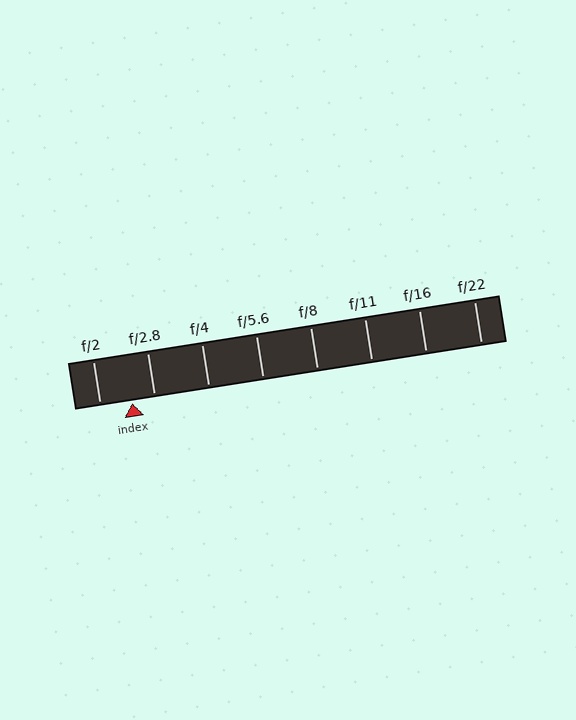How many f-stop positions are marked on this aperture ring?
There are 8 f-stop positions marked.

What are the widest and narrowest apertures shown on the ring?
The widest aperture shown is f/2 and the narrowest is f/22.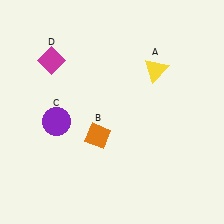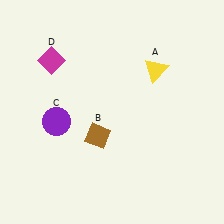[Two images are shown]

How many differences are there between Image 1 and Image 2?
There is 1 difference between the two images.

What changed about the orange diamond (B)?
In Image 1, B is orange. In Image 2, it changed to brown.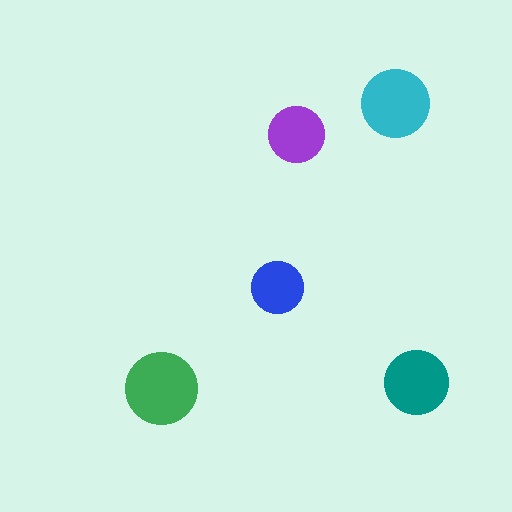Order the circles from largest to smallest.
the green one, the cyan one, the teal one, the purple one, the blue one.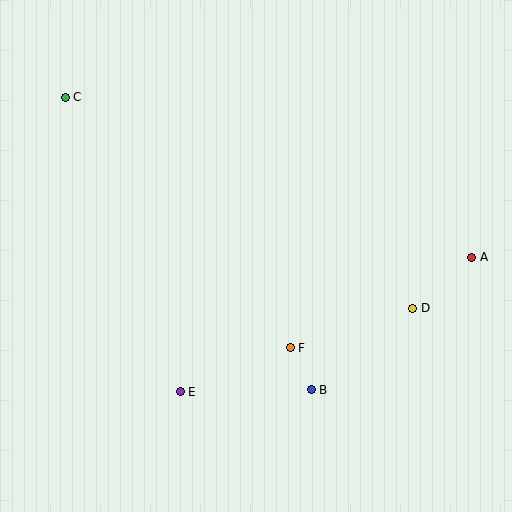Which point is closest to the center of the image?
Point F at (290, 348) is closest to the center.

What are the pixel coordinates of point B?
Point B is at (311, 390).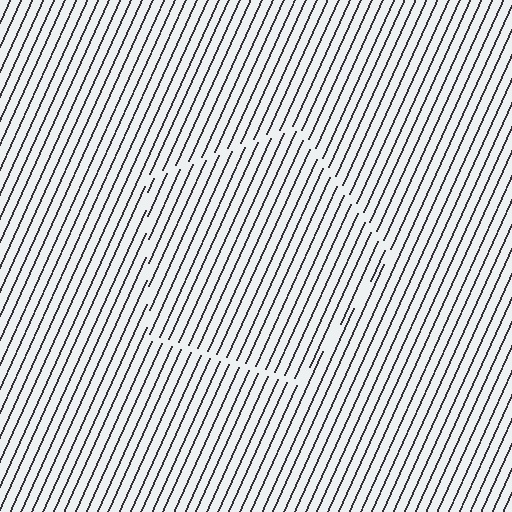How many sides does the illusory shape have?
5 sides — the line-ends trace a pentagon.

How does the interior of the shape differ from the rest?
The interior of the shape contains the same grating, shifted by half a period — the contour is defined by the phase discontinuity where line-ends from the inner and outer gratings abut.